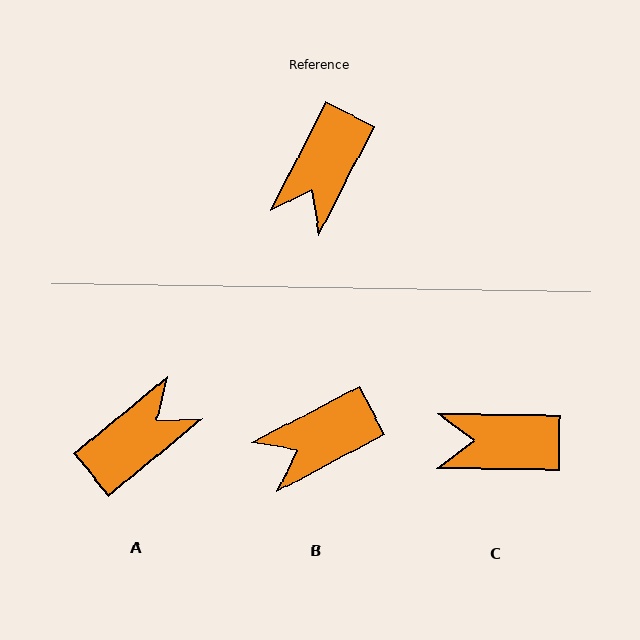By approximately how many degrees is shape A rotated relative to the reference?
Approximately 156 degrees counter-clockwise.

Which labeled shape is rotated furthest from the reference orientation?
A, about 156 degrees away.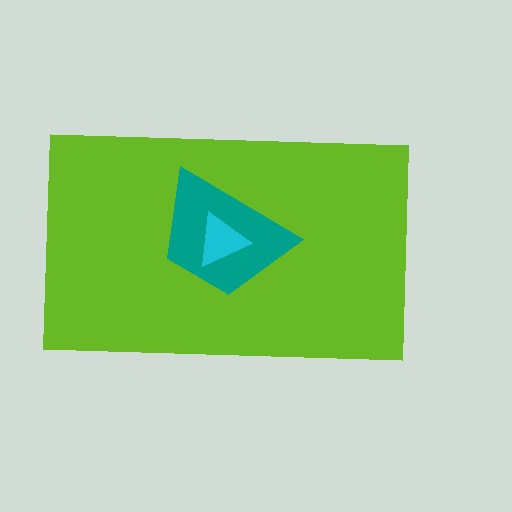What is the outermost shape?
The lime rectangle.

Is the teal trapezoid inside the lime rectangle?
Yes.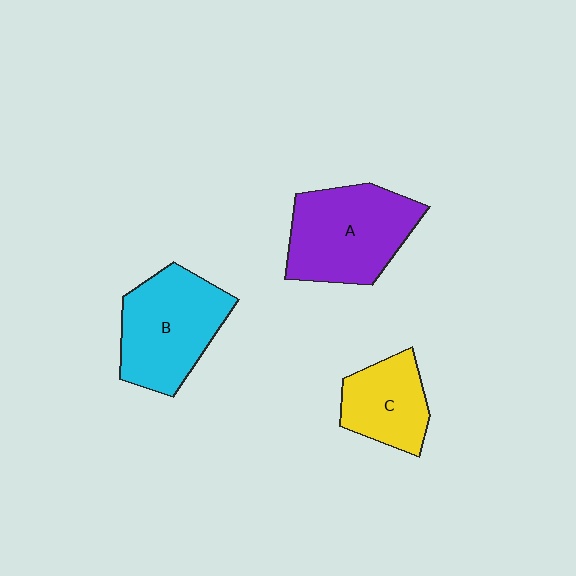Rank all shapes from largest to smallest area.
From largest to smallest: A (purple), B (cyan), C (yellow).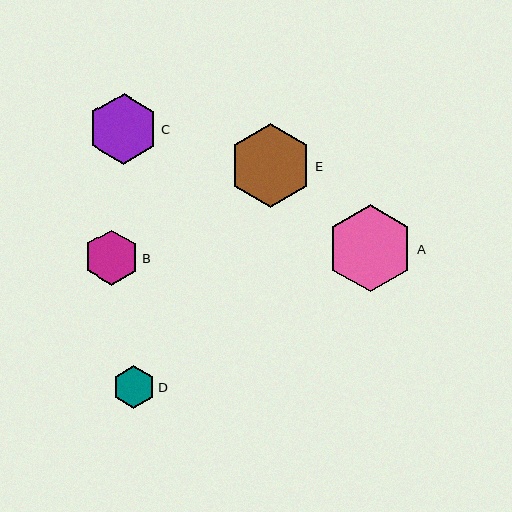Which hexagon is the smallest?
Hexagon D is the smallest with a size of approximately 43 pixels.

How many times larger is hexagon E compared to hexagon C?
Hexagon E is approximately 1.2 times the size of hexagon C.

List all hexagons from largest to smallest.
From largest to smallest: A, E, C, B, D.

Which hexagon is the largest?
Hexagon A is the largest with a size of approximately 87 pixels.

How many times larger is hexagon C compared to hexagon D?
Hexagon C is approximately 1.6 times the size of hexagon D.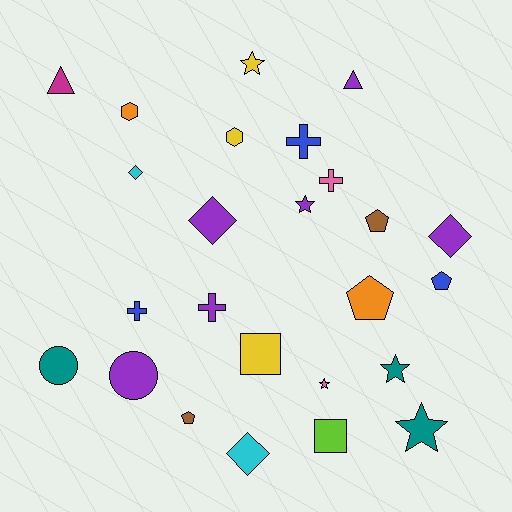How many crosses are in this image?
There are 4 crosses.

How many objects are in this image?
There are 25 objects.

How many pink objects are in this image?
There are 2 pink objects.